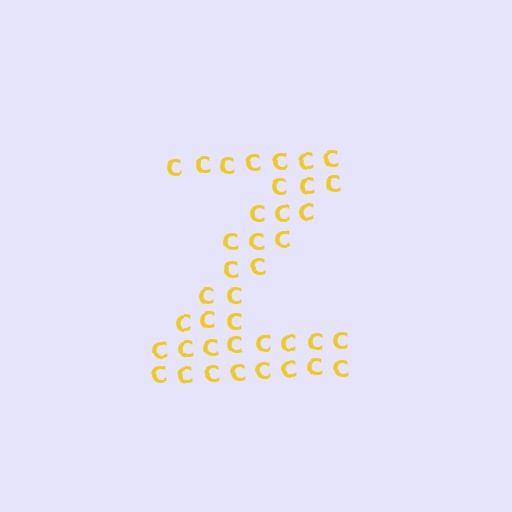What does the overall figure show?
The overall figure shows the letter Z.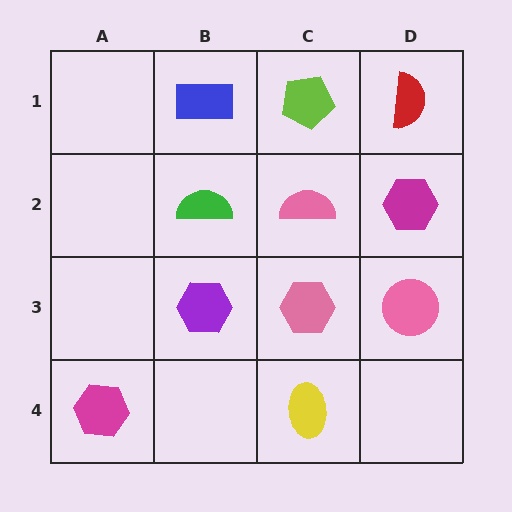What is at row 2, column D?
A magenta hexagon.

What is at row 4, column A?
A magenta hexagon.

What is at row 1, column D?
A red semicircle.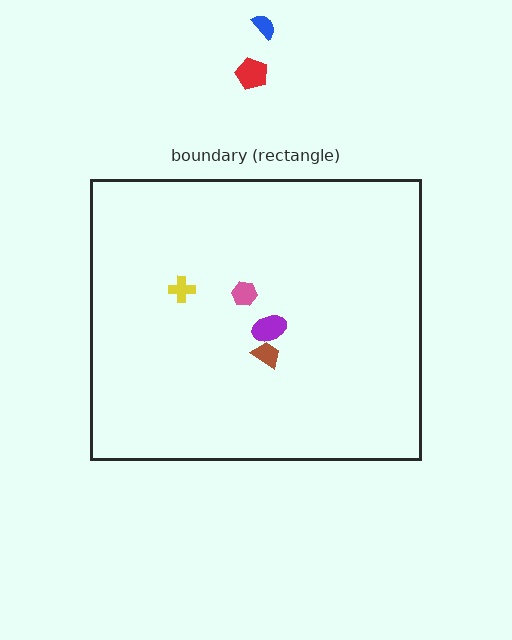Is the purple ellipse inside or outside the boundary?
Inside.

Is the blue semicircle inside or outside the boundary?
Outside.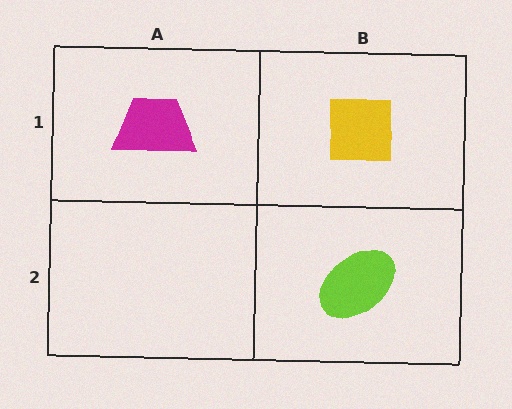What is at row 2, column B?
A lime ellipse.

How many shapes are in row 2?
1 shape.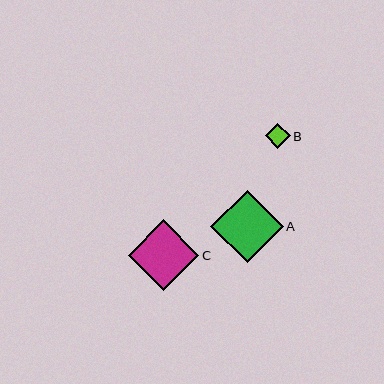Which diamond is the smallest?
Diamond B is the smallest with a size of approximately 25 pixels.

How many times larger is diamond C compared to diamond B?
Diamond C is approximately 2.8 times the size of diamond B.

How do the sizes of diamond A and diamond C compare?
Diamond A and diamond C are approximately the same size.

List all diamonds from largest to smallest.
From largest to smallest: A, C, B.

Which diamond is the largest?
Diamond A is the largest with a size of approximately 73 pixels.